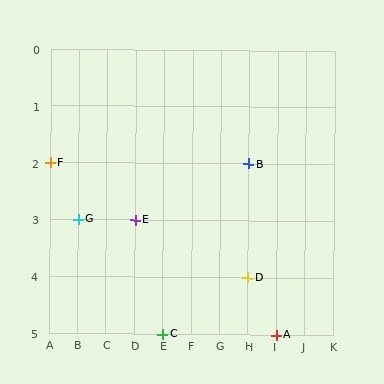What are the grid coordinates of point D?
Point D is at grid coordinates (H, 4).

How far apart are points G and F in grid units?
Points G and F are 1 column and 1 row apart (about 1.4 grid units diagonally).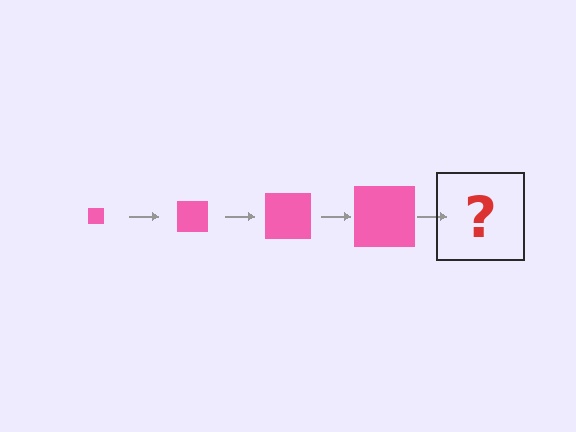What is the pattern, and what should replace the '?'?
The pattern is that the square gets progressively larger each step. The '?' should be a pink square, larger than the previous one.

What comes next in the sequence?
The next element should be a pink square, larger than the previous one.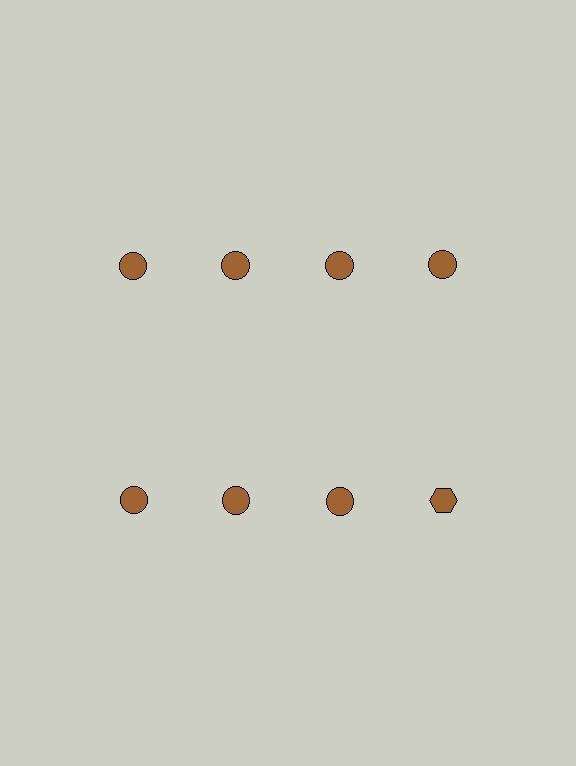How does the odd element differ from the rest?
It has a different shape: hexagon instead of circle.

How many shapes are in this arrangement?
There are 8 shapes arranged in a grid pattern.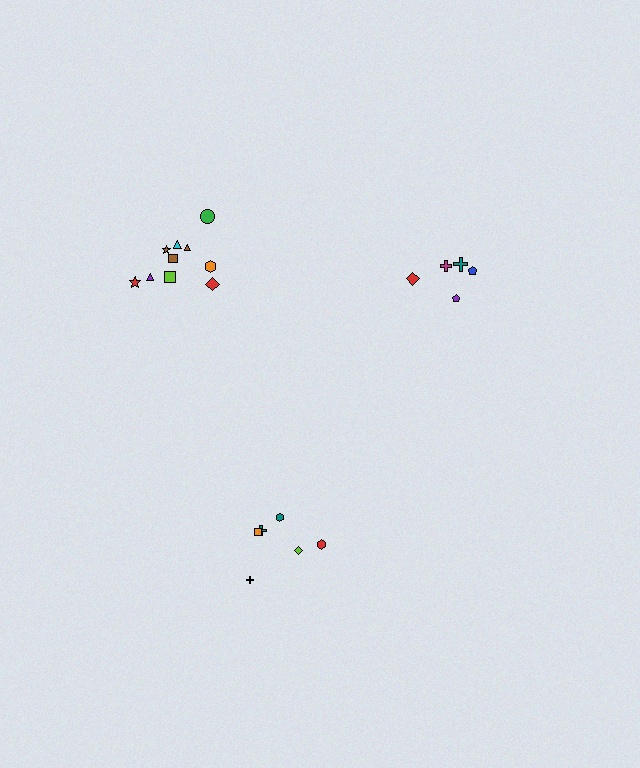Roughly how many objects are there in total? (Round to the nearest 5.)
Roughly 20 objects in total.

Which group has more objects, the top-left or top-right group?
The top-left group.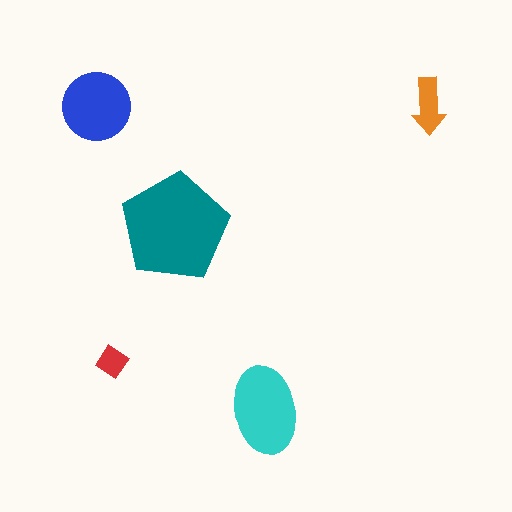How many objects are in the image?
There are 5 objects in the image.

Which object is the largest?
The teal pentagon.